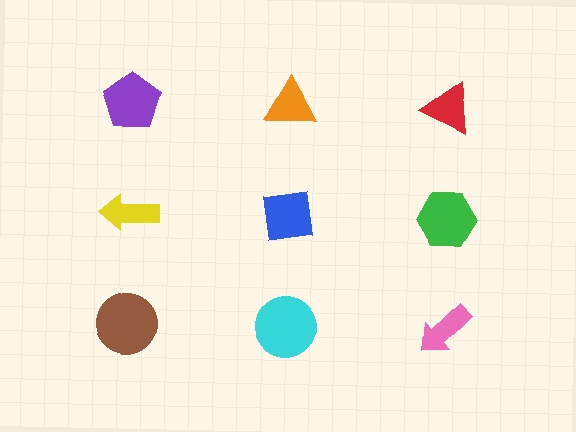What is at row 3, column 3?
A pink arrow.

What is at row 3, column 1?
A brown circle.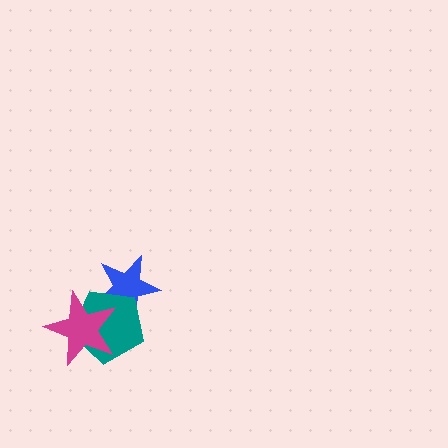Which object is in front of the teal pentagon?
The magenta star is in front of the teal pentagon.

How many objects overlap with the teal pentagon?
2 objects overlap with the teal pentagon.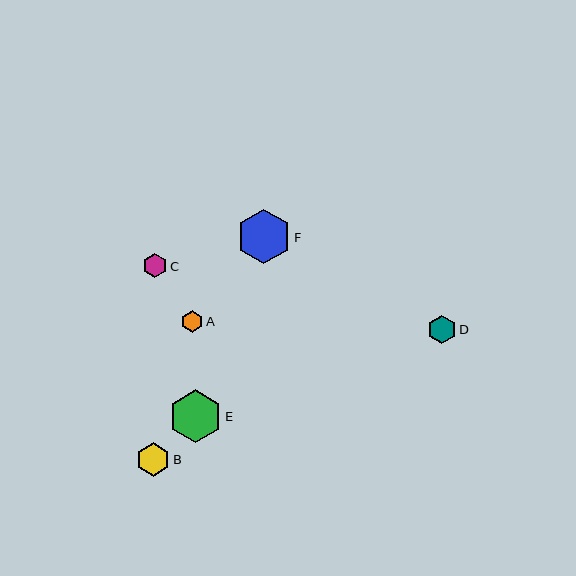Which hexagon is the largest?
Hexagon F is the largest with a size of approximately 54 pixels.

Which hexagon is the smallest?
Hexagon A is the smallest with a size of approximately 21 pixels.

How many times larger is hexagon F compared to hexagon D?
Hexagon F is approximately 1.9 times the size of hexagon D.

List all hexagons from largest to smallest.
From largest to smallest: F, E, B, D, C, A.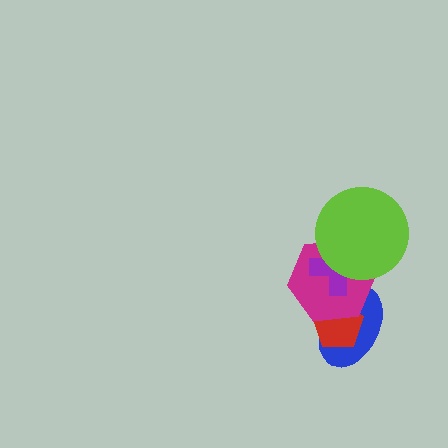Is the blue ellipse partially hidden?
Yes, it is partially covered by another shape.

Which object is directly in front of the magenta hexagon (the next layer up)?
The purple cross is directly in front of the magenta hexagon.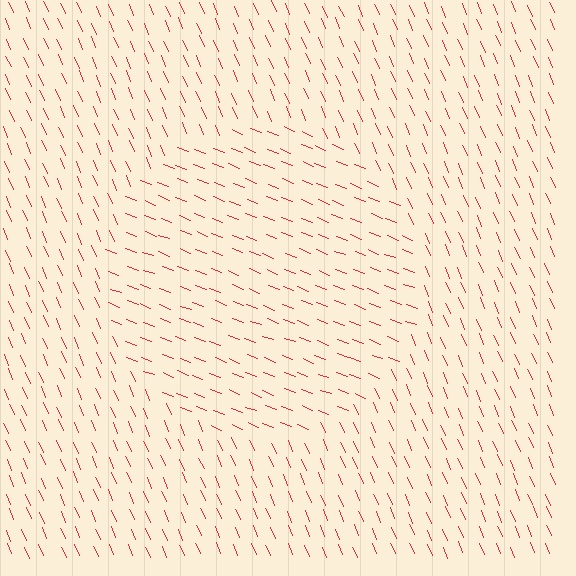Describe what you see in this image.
The image is filled with small red line segments. A circle region in the image has lines oriented differently from the surrounding lines, creating a visible texture boundary.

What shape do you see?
I see a circle.